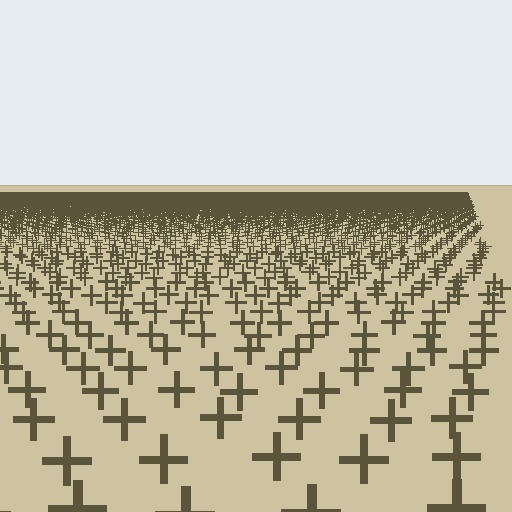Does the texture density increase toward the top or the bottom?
Density increases toward the top.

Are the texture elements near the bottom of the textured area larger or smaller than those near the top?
Larger. Near the bottom, elements are closer to the viewer and appear at a bigger on-screen size.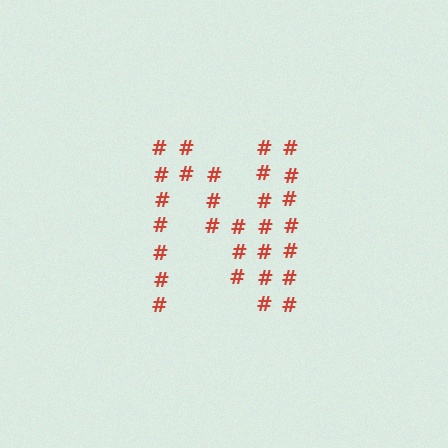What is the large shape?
The large shape is the letter N.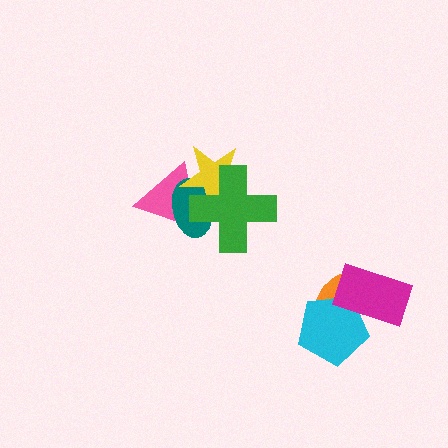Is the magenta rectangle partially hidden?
No, no other shape covers it.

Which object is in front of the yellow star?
The green cross is in front of the yellow star.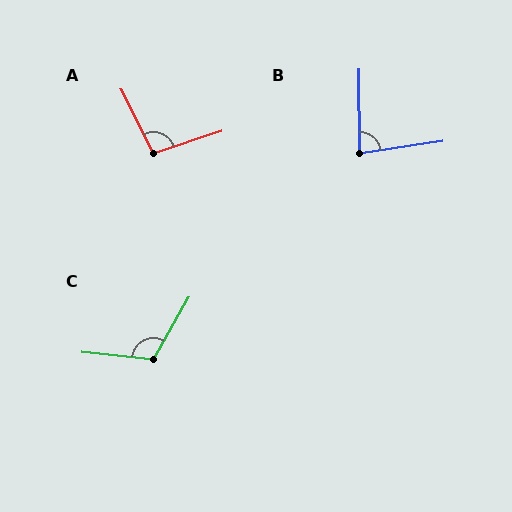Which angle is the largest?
C, at approximately 113 degrees.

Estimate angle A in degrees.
Approximately 98 degrees.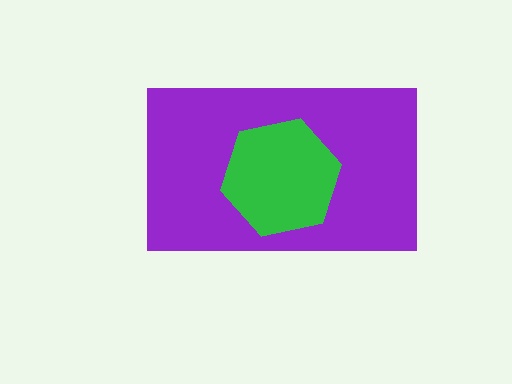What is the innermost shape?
The green hexagon.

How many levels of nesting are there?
2.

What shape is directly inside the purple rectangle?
The green hexagon.